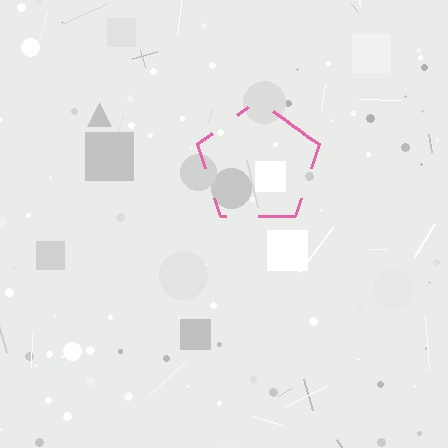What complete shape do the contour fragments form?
The contour fragments form a pentagon.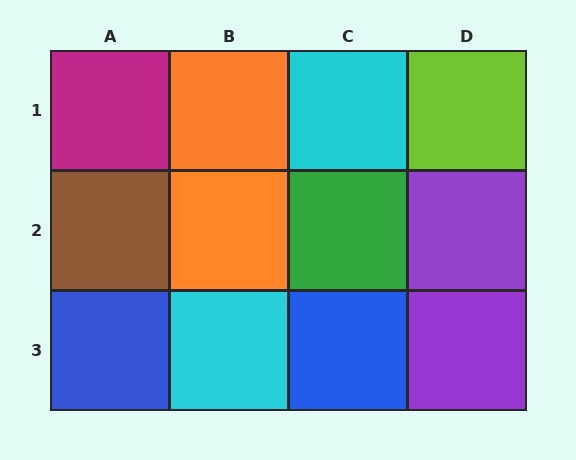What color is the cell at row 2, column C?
Green.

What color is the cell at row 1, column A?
Magenta.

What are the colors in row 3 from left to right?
Blue, cyan, blue, purple.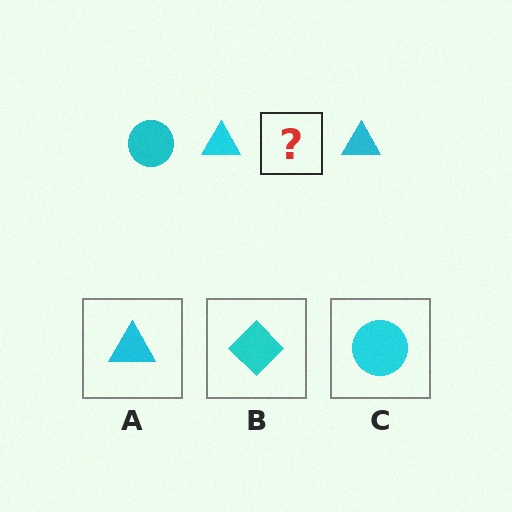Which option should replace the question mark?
Option C.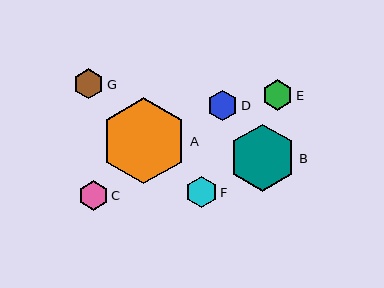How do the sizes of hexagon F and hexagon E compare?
Hexagon F and hexagon E are approximately the same size.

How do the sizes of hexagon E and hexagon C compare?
Hexagon E and hexagon C are approximately the same size.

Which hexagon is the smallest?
Hexagon C is the smallest with a size of approximately 29 pixels.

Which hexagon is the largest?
Hexagon A is the largest with a size of approximately 86 pixels.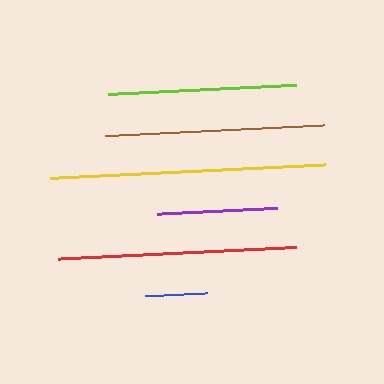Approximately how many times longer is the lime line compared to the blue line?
The lime line is approximately 3.1 times the length of the blue line.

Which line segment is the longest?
The yellow line is the longest at approximately 275 pixels.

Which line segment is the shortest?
The blue line is the shortest at approximately 62 pixels.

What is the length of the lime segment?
The lime segment is approximately 188 pixels long.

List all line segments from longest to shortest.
From longest to shortest: yellow, red, brown, lime, purple, blue.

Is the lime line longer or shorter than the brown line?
The brown line is longer than the lime line.